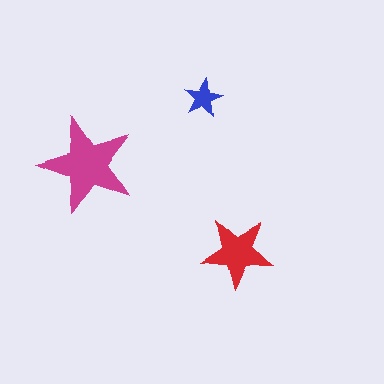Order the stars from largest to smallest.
the magenta one, the red one, the blue one.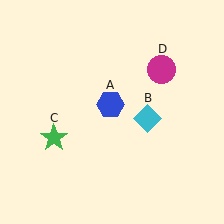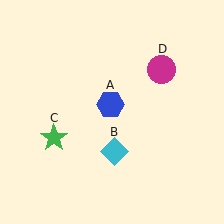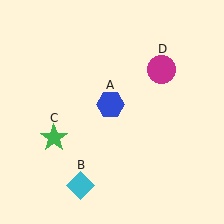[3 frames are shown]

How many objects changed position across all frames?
1 object changed position: cyan diamond (object B).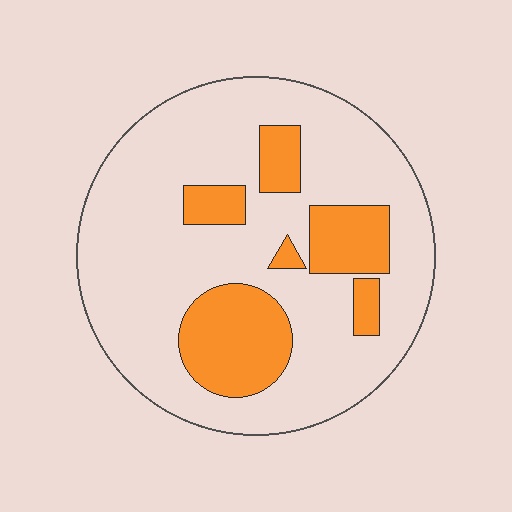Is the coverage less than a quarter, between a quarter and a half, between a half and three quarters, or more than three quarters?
Less than a quarter.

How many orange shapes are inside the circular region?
6.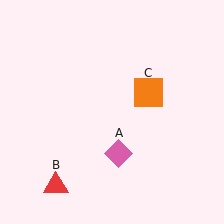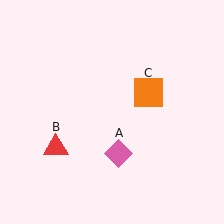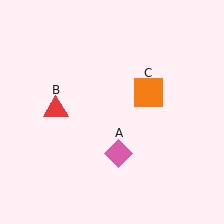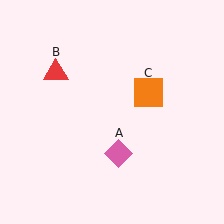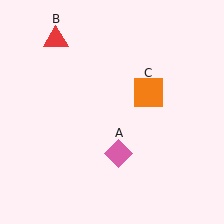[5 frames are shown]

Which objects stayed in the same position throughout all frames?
Pink diamond (object A) and orange square (object C) remained stationary.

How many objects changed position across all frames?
1 object changed position: red triangle (object B).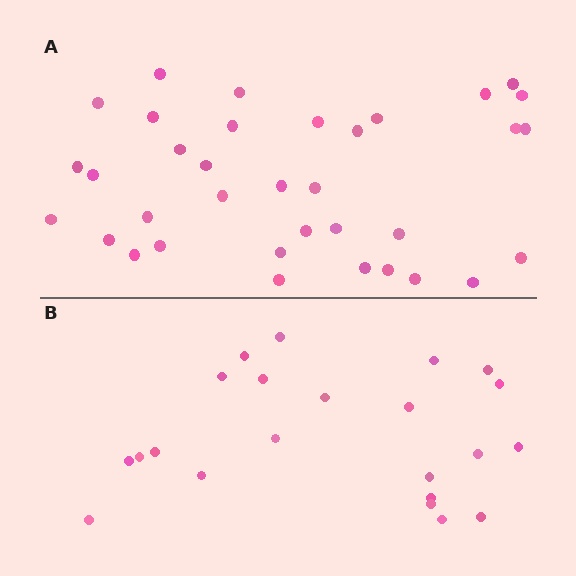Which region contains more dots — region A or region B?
Region A (the top region) has more dots.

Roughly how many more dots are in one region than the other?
Region A has approximately 15 more dots than region B.